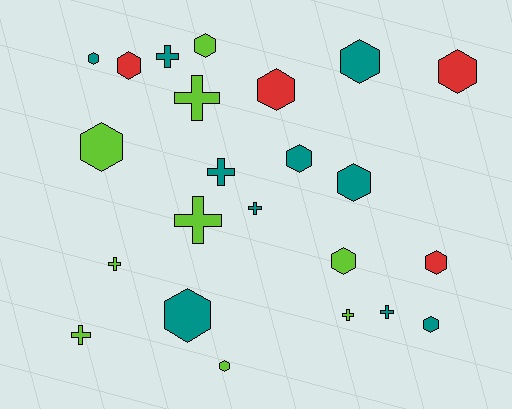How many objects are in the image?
There are 23 objects.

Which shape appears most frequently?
Hexagon, with 14 objects.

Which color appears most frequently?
Teal, with 10 objects.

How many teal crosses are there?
There are 4 teal crosses.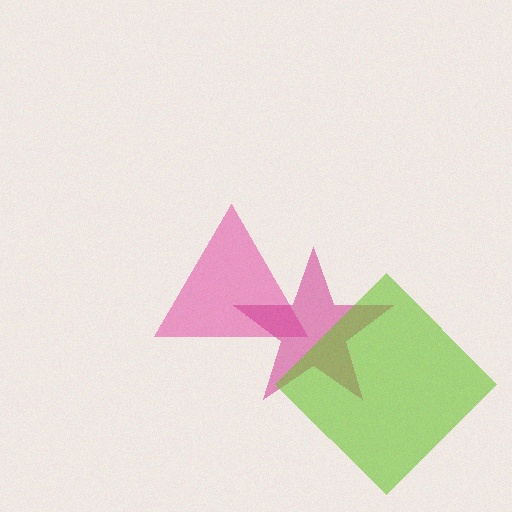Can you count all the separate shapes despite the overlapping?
Yes, there are 3 separate shapes.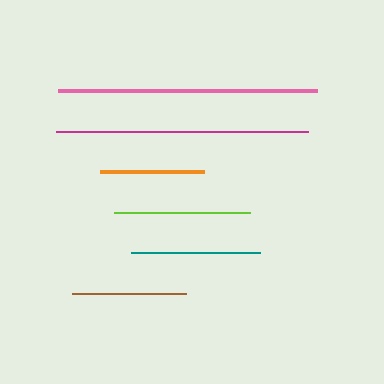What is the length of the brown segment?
The brown segment is approximately 113 pixels long.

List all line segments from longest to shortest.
From longest to shortest: pink, magenta, lime, teal, brown, orange.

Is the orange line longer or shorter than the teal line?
The teal line is longer than the orange line.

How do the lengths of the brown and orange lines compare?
The brown and orange lines are approximately the same length.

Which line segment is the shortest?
The orange line is the shortest at approximately 104 pixels.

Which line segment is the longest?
The pink line is the longest at approximately 259 pixels.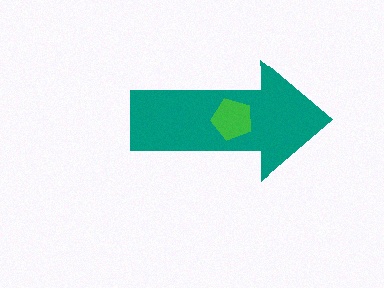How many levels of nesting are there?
2.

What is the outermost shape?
The teal arrow.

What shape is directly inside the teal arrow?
The green pentagon.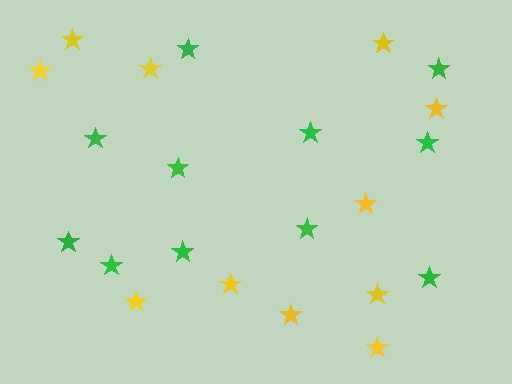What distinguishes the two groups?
There are 2 groups: one group of green stars (11) and one group of yellow stars (11).